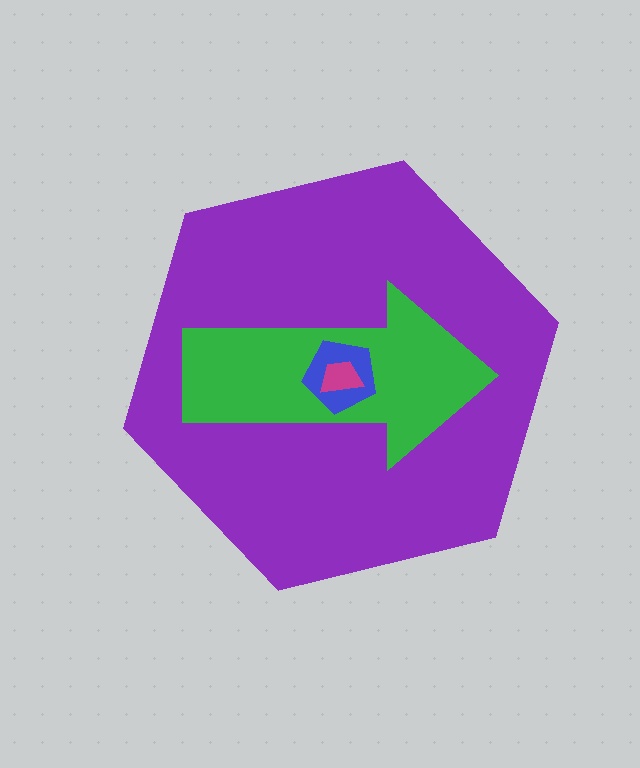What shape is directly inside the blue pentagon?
The magenta trapezoid.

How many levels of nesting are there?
4.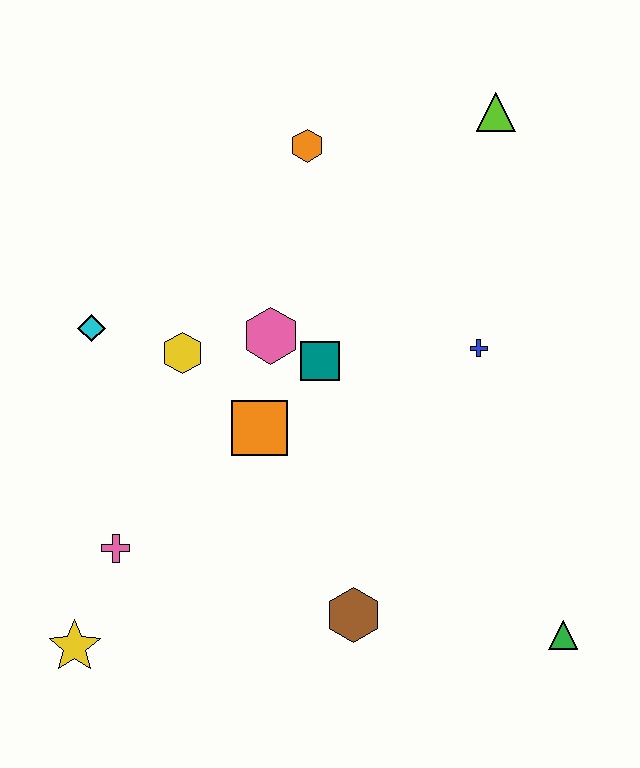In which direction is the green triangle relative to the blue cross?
The green triangle is below the blue cross.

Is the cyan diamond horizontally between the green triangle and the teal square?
No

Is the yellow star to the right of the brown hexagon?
No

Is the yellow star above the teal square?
No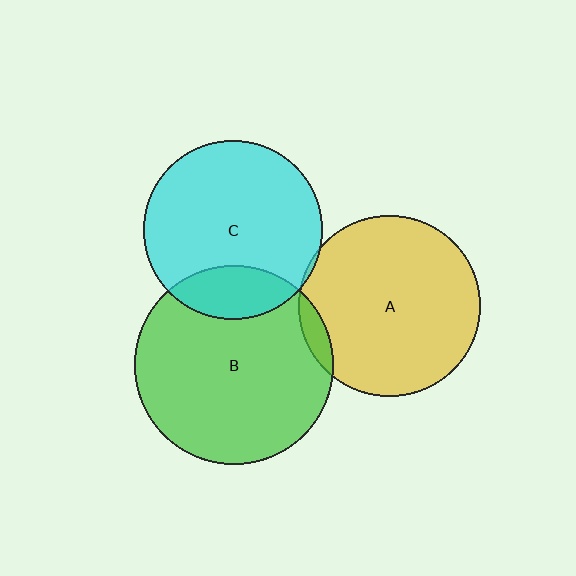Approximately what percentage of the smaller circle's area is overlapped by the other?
Approximately 20%.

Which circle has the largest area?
Circle B (green).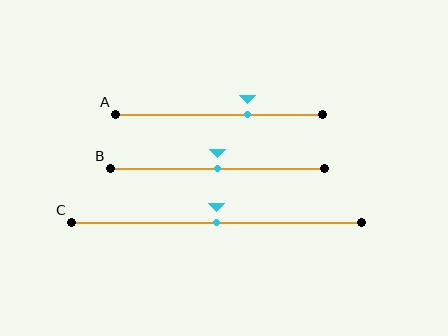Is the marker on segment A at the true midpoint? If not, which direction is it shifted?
No, the marker on segment A is shifted to the right by about 14% of the segment length.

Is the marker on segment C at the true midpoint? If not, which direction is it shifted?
Yes, the marker on segment C is at the true midpoint.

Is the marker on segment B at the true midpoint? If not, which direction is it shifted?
Yes, the marker on segment B is at the true midpoint.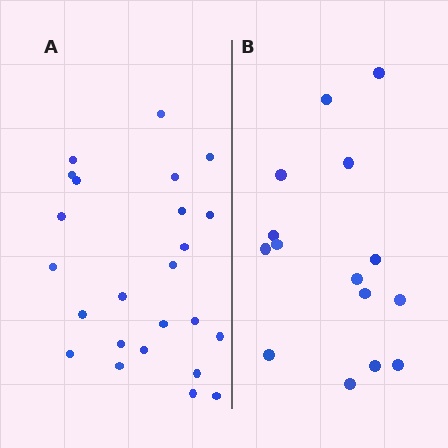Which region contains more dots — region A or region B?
Region A (the left region) has more dots.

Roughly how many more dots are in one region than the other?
Region A has roughly 8 or so more dots than region B.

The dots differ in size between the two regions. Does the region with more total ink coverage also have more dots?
No. Region B has more total ink coverage because its dots are larger, but region A actually contains more individual dots. Total area can be misleading — the number of items is what matters here.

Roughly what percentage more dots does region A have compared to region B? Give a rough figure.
About 60% more.